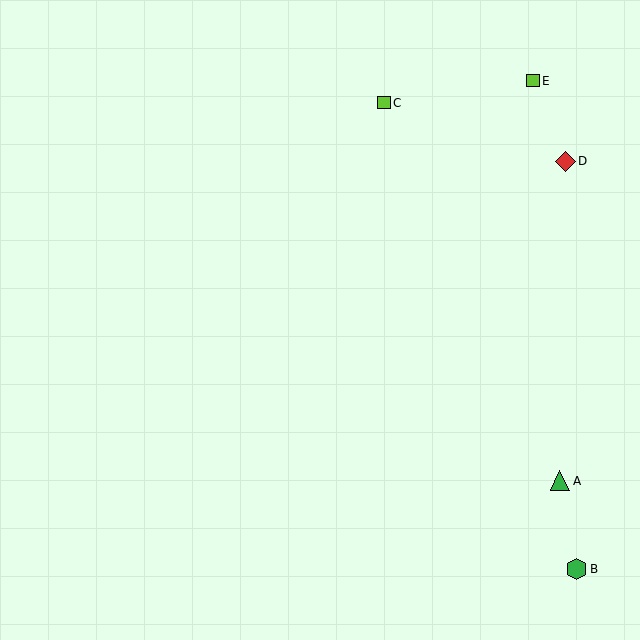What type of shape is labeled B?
Shape B is a green hexagon.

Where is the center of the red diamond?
The center of the red diamond is at (565, 161).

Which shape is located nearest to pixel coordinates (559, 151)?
The red diamond (labeled D) at (565, 161) is nearest to that location.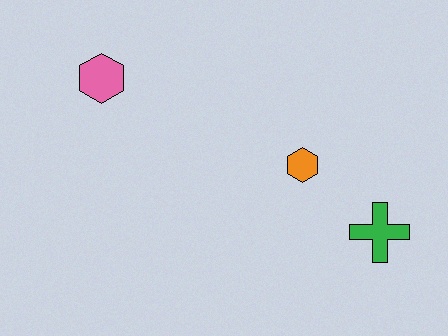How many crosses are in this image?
There is 1 cross.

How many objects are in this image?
There are 3 objects.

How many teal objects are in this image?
There are no teal objects.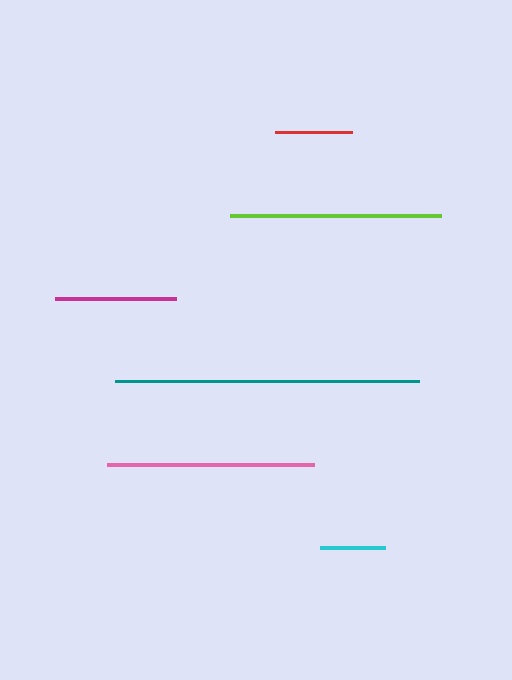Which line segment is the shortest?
The cyan line is the shortest at approximately 65 pixels.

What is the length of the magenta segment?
The magenta segment is approximately 121 pixels long.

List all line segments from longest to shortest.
From longest to shortest: teal, lime, pink, magenta, red, cyan.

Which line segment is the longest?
The teal line is the longest at approximately 304 pixels.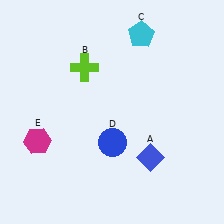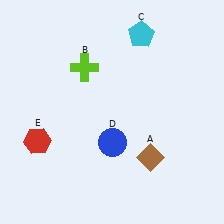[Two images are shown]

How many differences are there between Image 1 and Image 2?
There are 2 differences between the two images.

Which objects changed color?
A changed from blue to brown. E changed from magenta to red.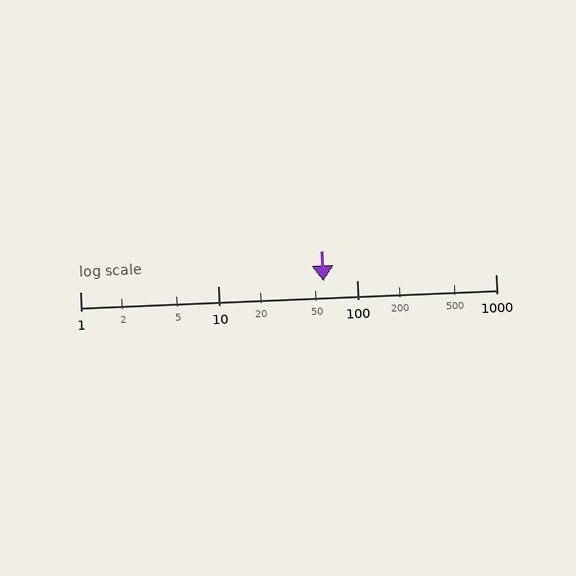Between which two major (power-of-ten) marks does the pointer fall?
The pointer is between 10 and 100.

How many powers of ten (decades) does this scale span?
The scale spans 3 decades, from 1 to 1000.